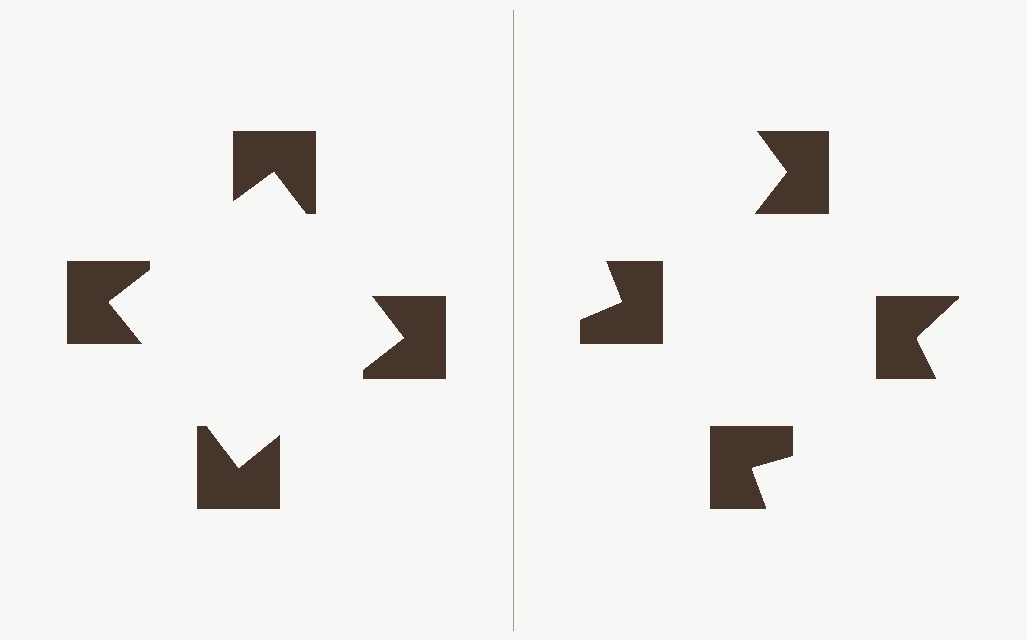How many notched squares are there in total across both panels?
8 — 4 on each side.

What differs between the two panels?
The notched squares are positioned identically on both sides; only the wedge orientations differ. On the left they align to a square; on the right they are misaligned.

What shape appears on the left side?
An illusory square.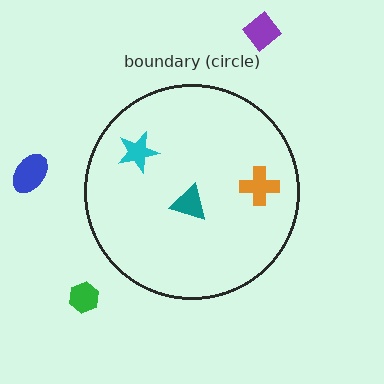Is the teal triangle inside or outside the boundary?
Inside.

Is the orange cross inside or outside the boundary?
Inside.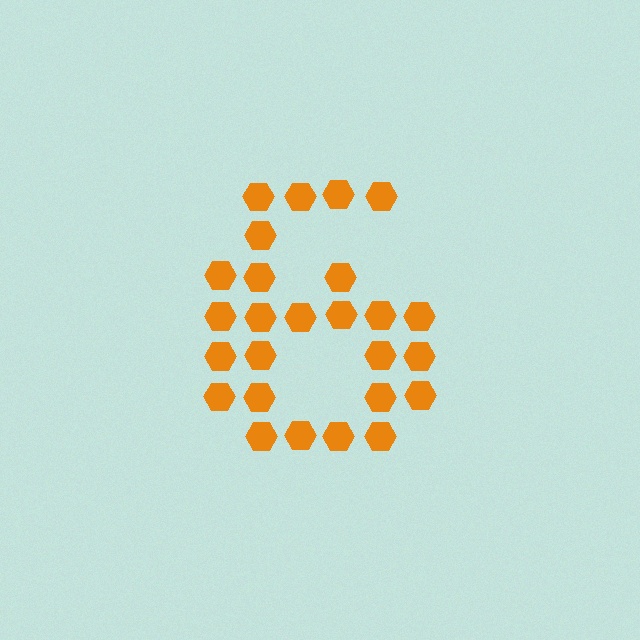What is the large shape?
The large shape is the digit 6.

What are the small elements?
The small elements are hexagons.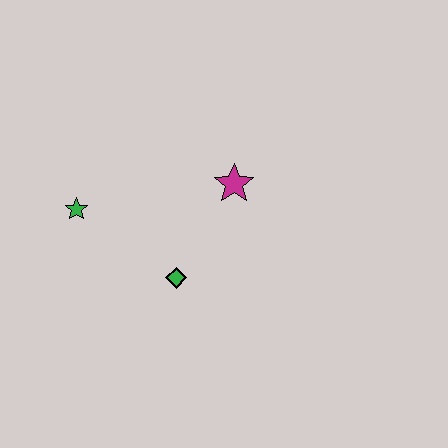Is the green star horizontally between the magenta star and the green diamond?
No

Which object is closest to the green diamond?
The magenta star is closest to the green diamond.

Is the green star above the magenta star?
No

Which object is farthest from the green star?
The magenta star is farthest from the green star.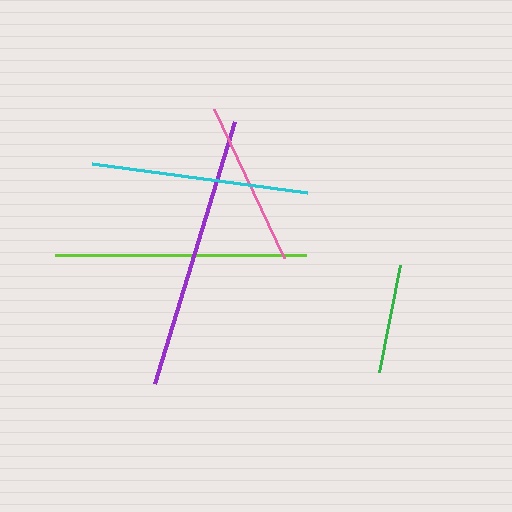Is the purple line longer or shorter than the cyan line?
The purple line is longer than the cyan line.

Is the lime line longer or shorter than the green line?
The lime line is longer than the green line.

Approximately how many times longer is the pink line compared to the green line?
The pink line is approximately 1.5 times the length of the green line.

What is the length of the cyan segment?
The cyan segment is approximately 217 pixels long.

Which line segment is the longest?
The purple line is the longest at approximately 274 pixels.